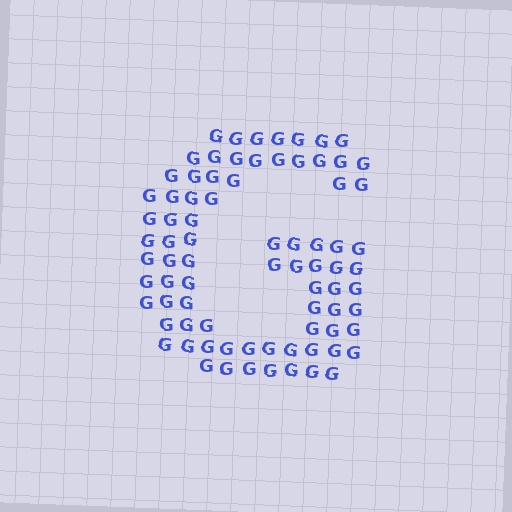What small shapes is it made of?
It is made of small letter G's.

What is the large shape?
The large shape is the letter G.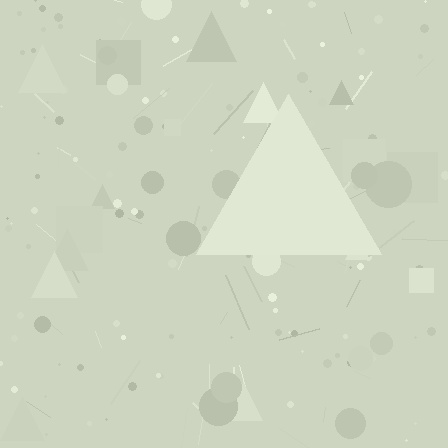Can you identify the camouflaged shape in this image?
The camouflaged shape is a triangle.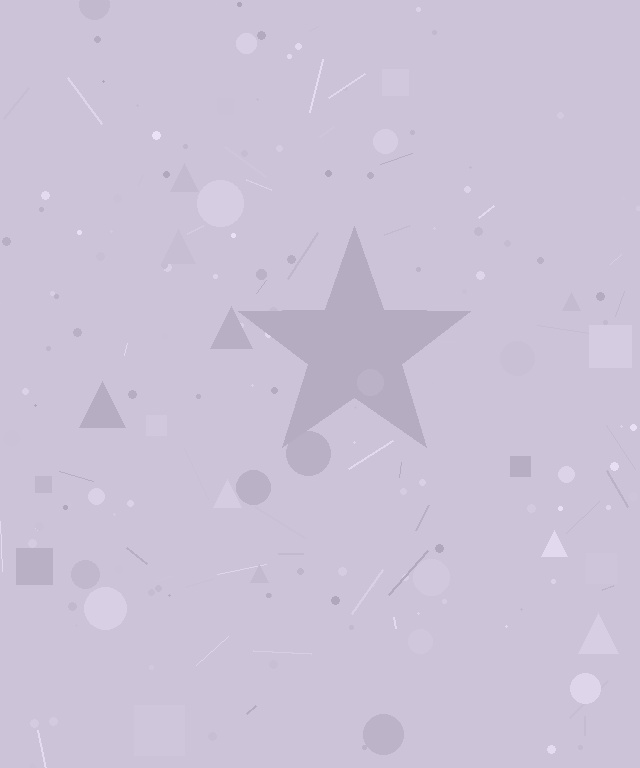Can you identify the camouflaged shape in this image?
The camouflaged shape is a star.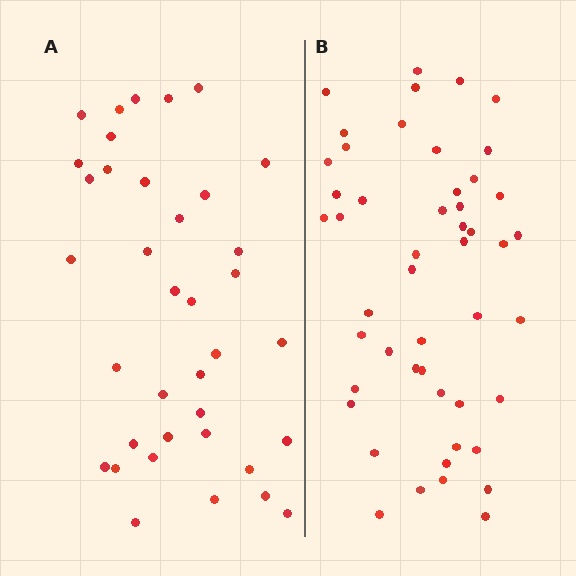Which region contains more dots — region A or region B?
Region B (the right region) has more dots.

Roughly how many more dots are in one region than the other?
Region B has roughly 12 or so more dots than region A.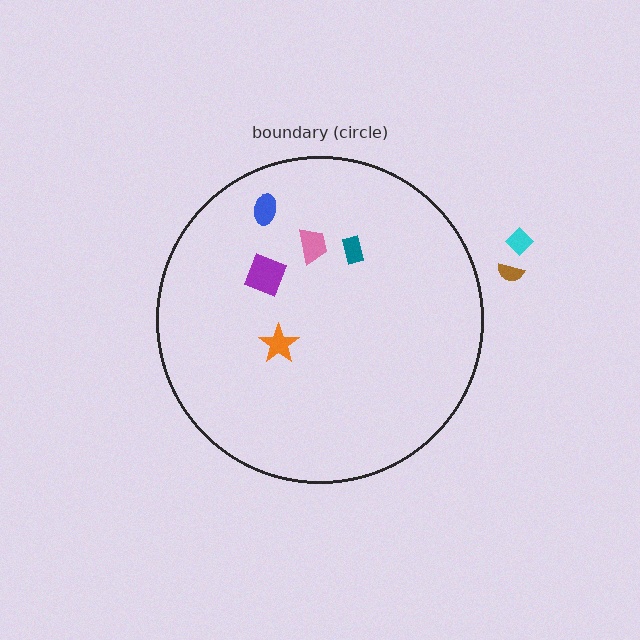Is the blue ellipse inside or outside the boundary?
Inside.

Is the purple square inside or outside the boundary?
Inside.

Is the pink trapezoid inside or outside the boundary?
Inside.